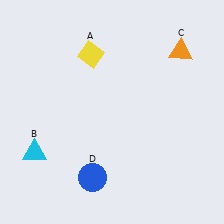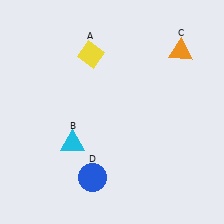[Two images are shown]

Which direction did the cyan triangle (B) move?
The cyan triangle (B) moved right.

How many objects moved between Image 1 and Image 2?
1 object moved between the two images.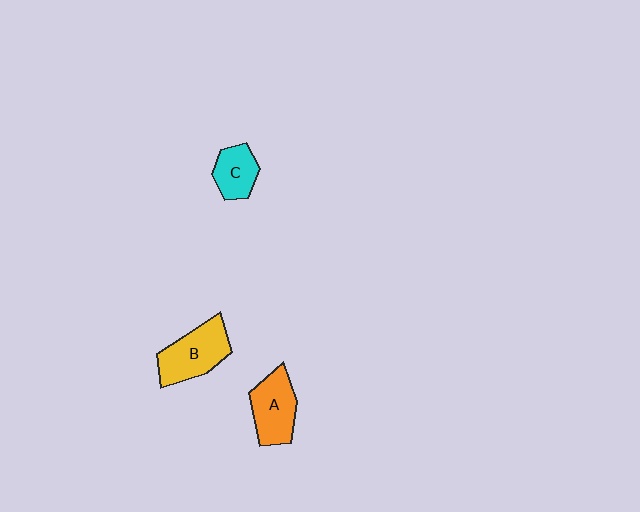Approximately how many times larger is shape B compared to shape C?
Approximately 1.6 times.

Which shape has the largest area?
Shape B (yellow).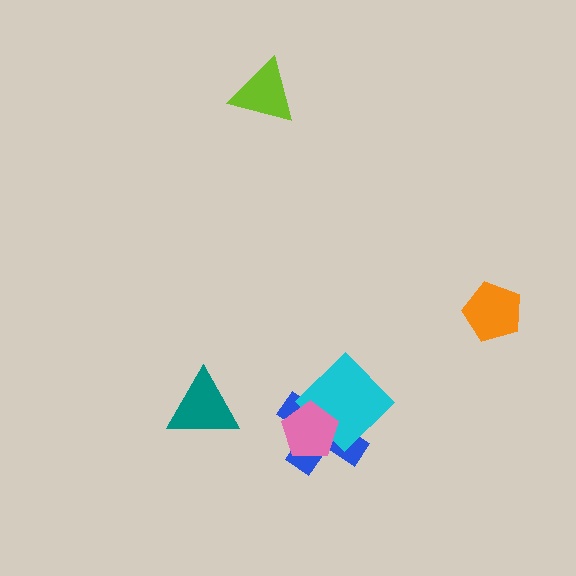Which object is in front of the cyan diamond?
The pink pentagon is in front of the cyan diamond.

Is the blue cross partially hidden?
Yes, it is partially covered by another shape.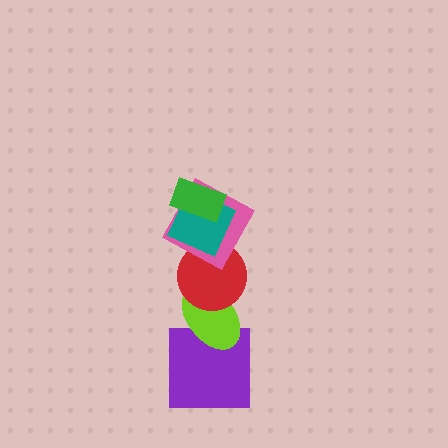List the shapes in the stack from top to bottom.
From top to bottom: the green rectangle, the teal square, the pink square, the red circle, the lime ellipse, the purple square.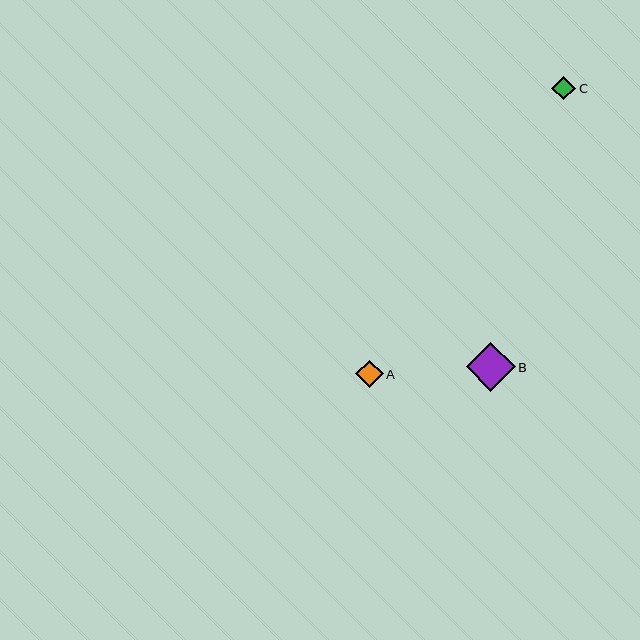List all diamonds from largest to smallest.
From largest to smallest: B, A, C.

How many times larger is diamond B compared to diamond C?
Diamond B is approximately 2.1 times the size of diamond C.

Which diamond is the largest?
Diamond B is the largest with a size of approximately 49 pixels.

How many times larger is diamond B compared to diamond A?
Diamond B is approximately 1.8 times the size of diamond A.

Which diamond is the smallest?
Diamond C is the smallest with a size of approximately 24 pixels.